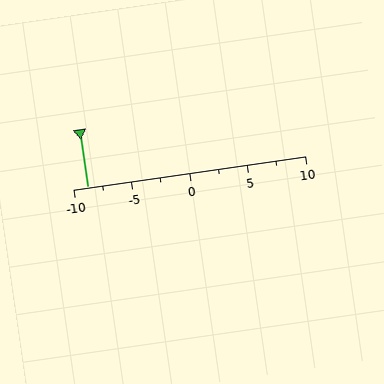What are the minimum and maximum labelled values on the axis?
The axis runs from -10 to 10.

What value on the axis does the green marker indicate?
The marker indicates approximately -8.8.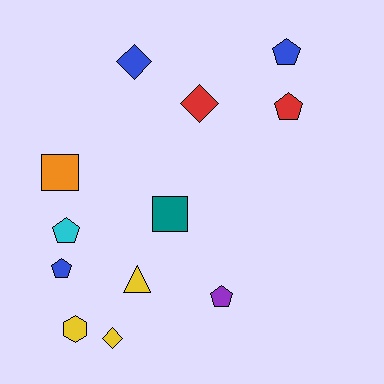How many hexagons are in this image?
There is 1 hexagon.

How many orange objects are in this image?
There is 1 orange object.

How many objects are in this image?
There are 12 objects.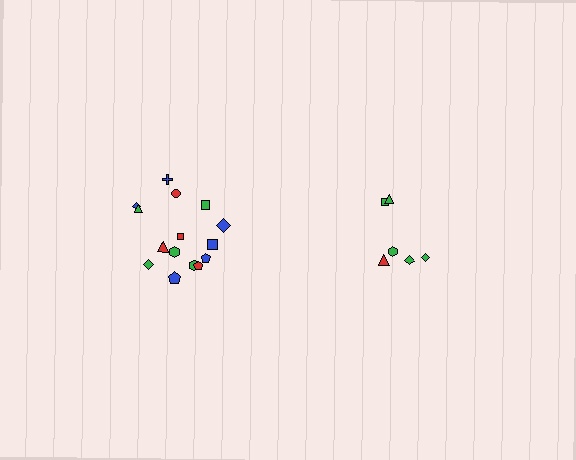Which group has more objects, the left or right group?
The left group.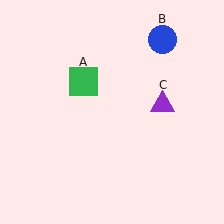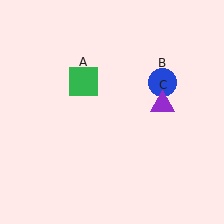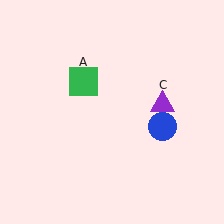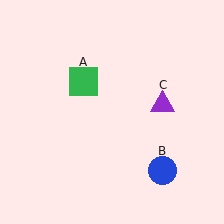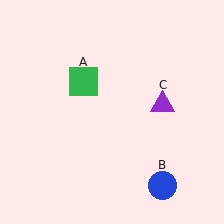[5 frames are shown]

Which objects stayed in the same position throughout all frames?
Green square (object A) and purple triangle (object C) remained stationary.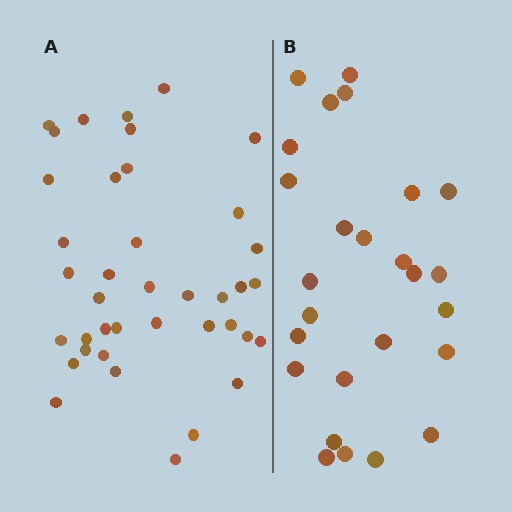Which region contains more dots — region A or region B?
Region A (the left region) has more dots.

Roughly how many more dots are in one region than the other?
Region A has approximately 15 more dots than region B.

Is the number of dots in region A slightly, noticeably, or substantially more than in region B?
Region A has substantially more. The ratio is roughly 1.5 to 1.